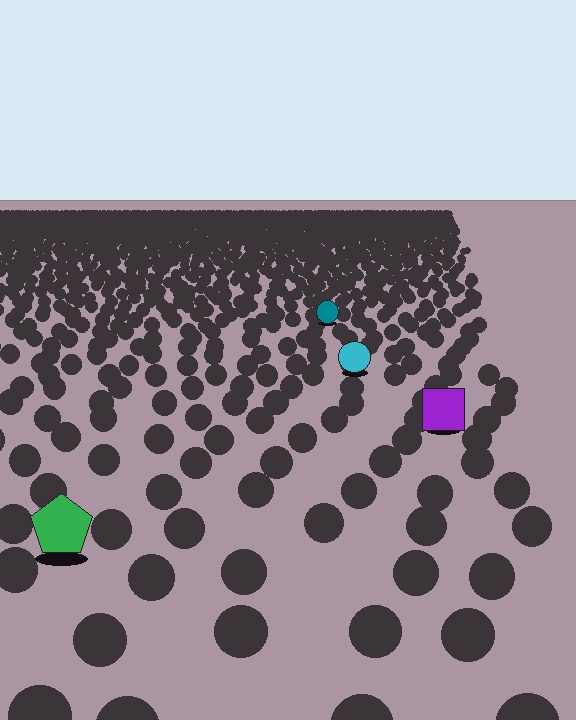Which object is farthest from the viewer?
The teal circle is farthest from the viewer. It appears smaller and the ground texture around it is denser.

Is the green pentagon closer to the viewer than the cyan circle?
Yes. The green pentagon is closer — you can tell from the texture gradient: the ground texture is coarser near it.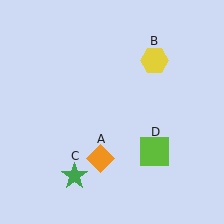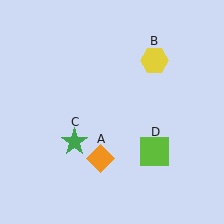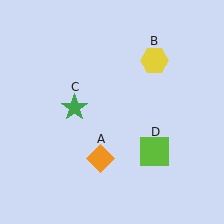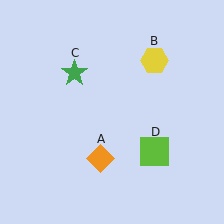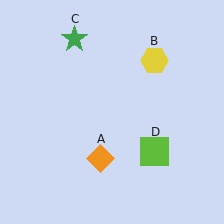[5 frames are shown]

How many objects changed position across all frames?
1 object changed position: green star (object C).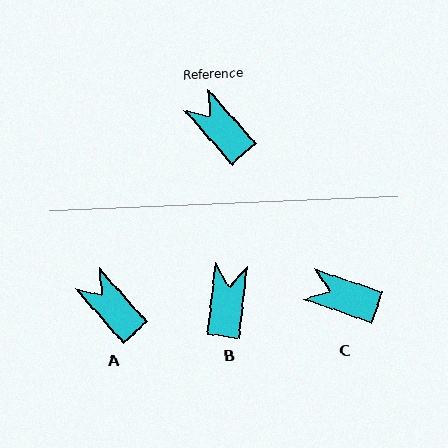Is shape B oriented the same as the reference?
No, it is off by about 49 degrees.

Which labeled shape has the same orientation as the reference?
A.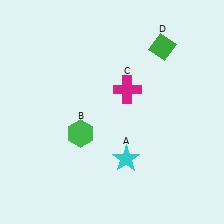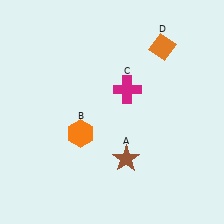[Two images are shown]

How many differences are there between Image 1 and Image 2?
There are 3 differences between the two images.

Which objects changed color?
A changed from cyan to brown. B changed from green to orange. D changed from green to orange.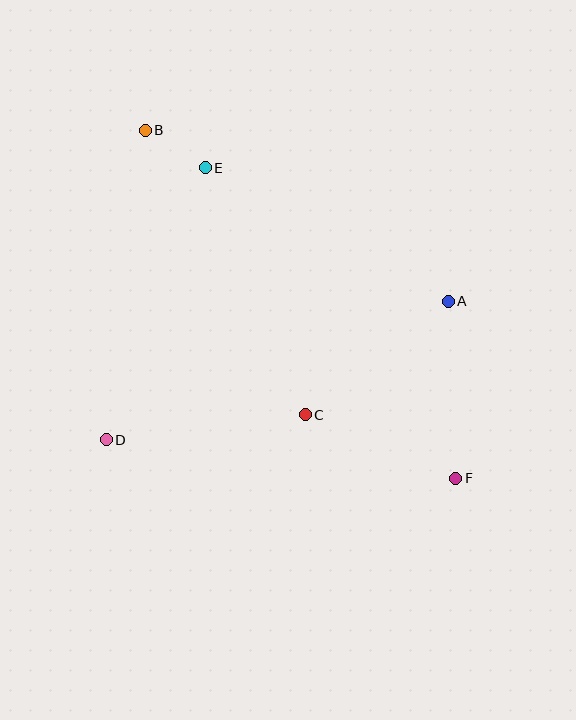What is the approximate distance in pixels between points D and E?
The distance between D and E is approximately 290 pixels.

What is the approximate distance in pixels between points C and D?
The distance between C and D is approximately 201 pixels.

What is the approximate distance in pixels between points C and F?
The distance between C and F is approximately 163 pixels.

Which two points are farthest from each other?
Points B and F are farthest from each other.